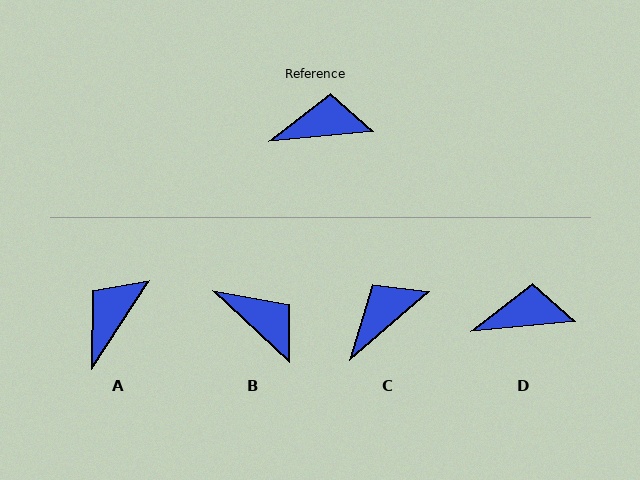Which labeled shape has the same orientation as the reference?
D.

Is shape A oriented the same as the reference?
No, it is off by about 51 degrees.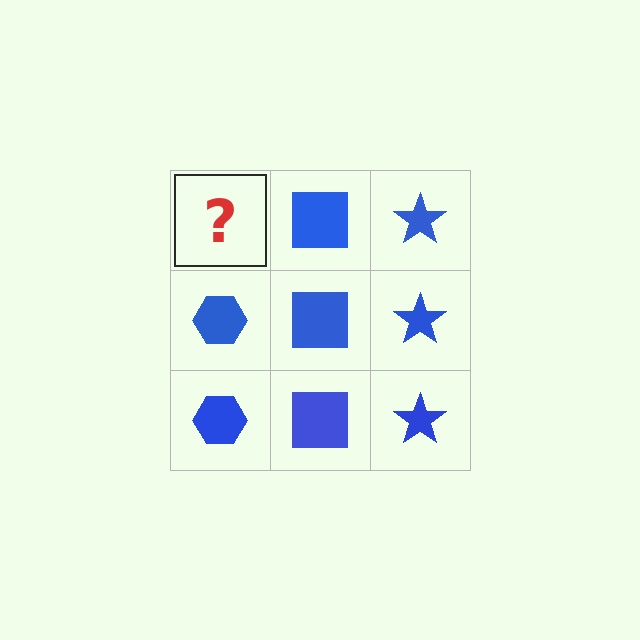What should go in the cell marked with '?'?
The missing cell should contain a blue hexagon.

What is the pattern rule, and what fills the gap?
The rule is that each column has a consistent shape. The gap should be filled with a blue hexagon.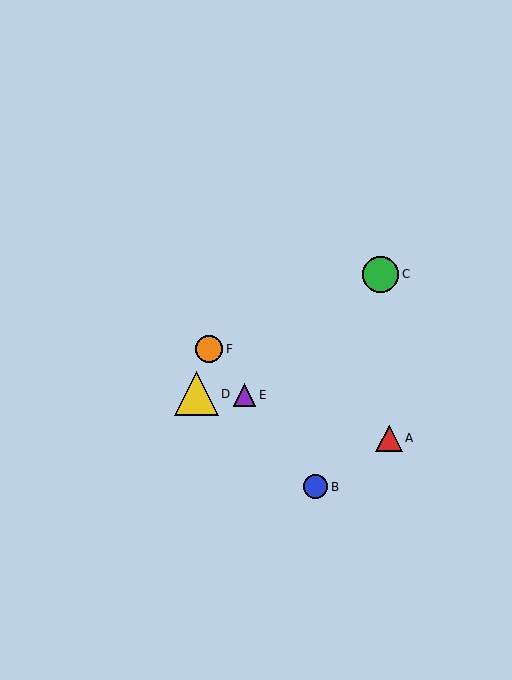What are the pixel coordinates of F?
Object F is at (209, 349).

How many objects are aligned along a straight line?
3 objects (B, E, F) are aligned along a straight line.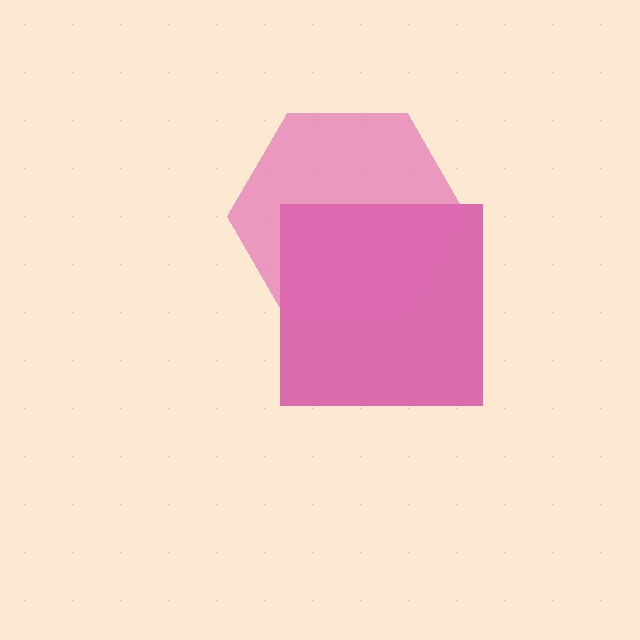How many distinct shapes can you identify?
There are 2 distinct shapes: a magenta square, a pink hexagon.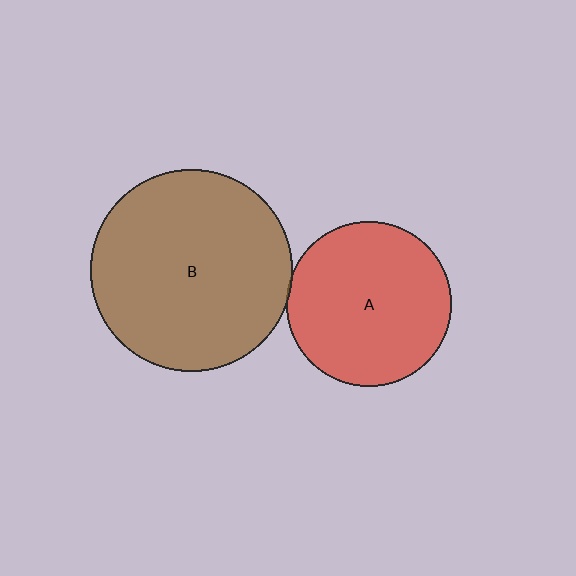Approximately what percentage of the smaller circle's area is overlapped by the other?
Approximately 5%.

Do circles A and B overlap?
Yes.